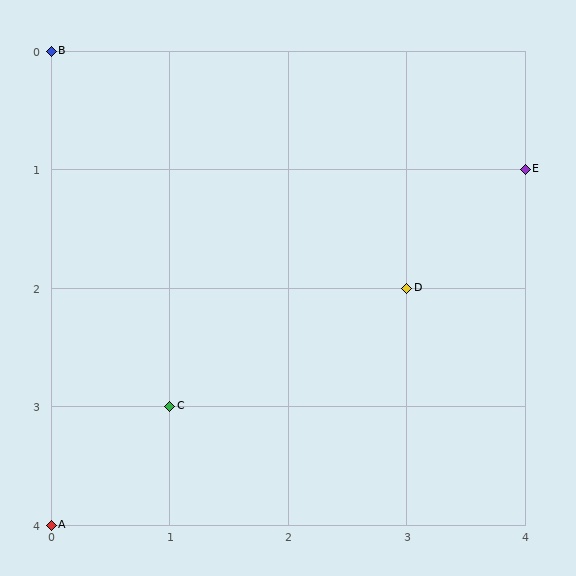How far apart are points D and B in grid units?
Points D and B are 3 columns and 2 rows apart (about 3.6 grid units diagonally).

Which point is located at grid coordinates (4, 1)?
Point E is at (4, 1).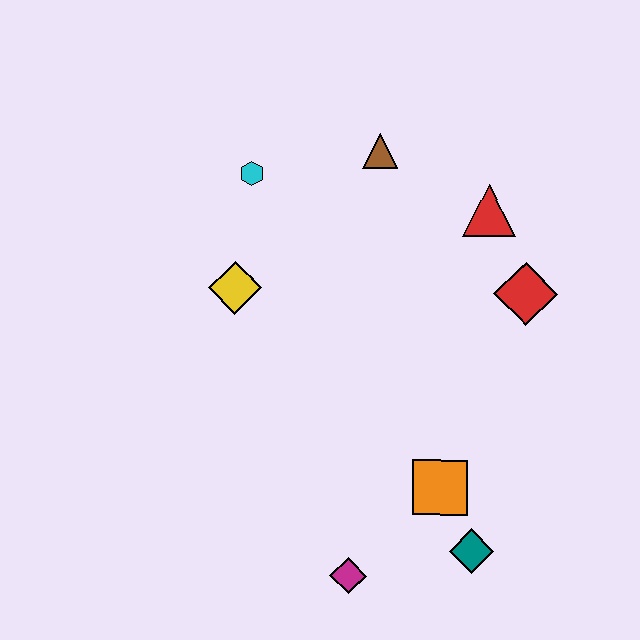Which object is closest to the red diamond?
The red triangle is closest to the red diamond.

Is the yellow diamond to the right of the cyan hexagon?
No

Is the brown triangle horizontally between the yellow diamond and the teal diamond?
Yes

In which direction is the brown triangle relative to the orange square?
The brown triangle is above the orange square.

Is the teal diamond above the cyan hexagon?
No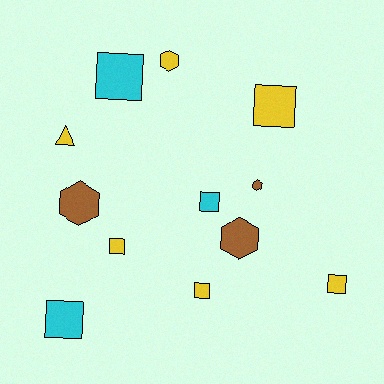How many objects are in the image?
There are 12 objects.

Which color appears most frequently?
Yellow, with 6 objects.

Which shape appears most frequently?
Square, with 7 objects.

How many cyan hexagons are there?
There are no cyan hexagons.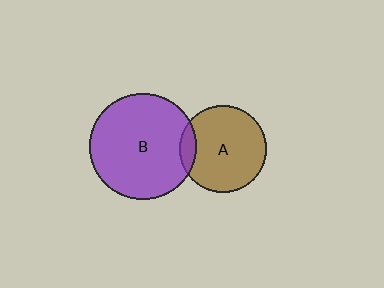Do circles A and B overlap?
Yes.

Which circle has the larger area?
Circle B (purple).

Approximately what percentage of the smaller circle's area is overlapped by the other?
Approximately 10%.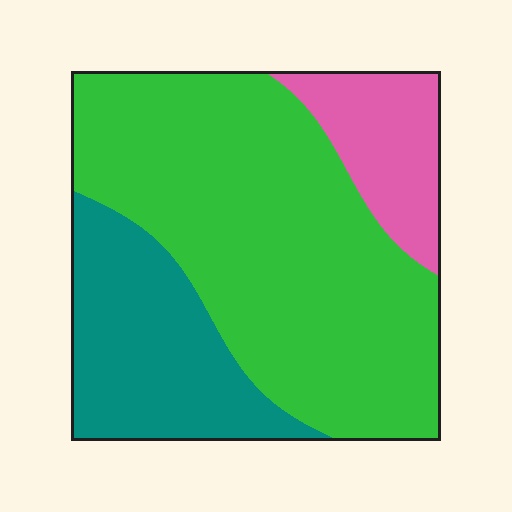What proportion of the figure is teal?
Teal covers 25% of the figure.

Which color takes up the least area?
Pink, at roughly 15%.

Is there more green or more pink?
Green.